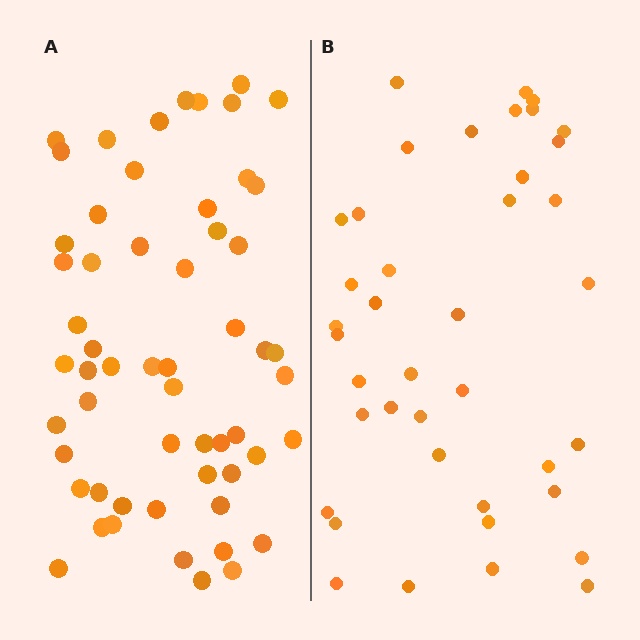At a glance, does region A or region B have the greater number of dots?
Region A (the left region) has more dots.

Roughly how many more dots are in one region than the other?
Region A has approximately 15 more dots than region B.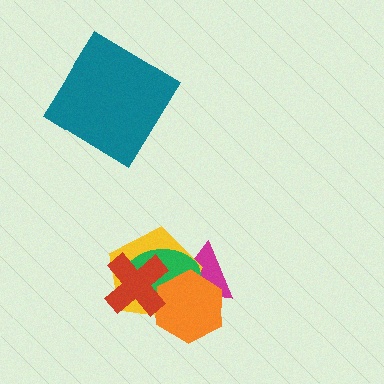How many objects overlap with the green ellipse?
4 objects overlap with the green ellipse.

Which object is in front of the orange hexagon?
The red cross is in front of the orange hexagon.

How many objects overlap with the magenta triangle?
3 objects overlap with the magenta triangle.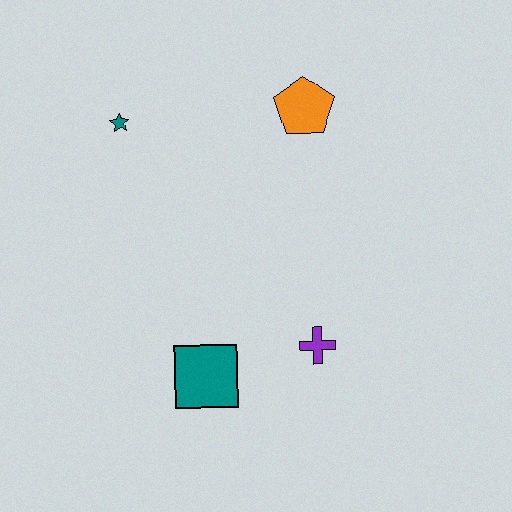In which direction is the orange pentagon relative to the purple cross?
The orange pentagon is above the purple cross.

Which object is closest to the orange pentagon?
The teal star is closest to the orange pentagon.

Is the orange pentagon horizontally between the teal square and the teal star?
No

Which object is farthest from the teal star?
The purple cross is farthest from the teal star.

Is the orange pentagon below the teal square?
No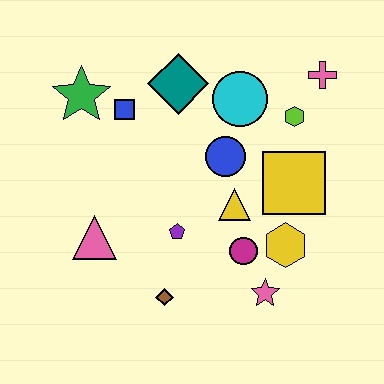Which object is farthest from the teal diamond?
The pink star is farthest from the teal diamond.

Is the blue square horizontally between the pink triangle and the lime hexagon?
Yes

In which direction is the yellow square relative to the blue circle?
The yellow square is to the right of the blue circle.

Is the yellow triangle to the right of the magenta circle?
No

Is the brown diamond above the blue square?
No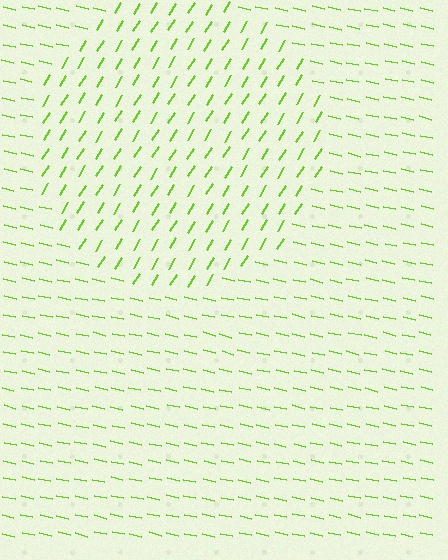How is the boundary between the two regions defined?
The boundary is defined purely by a change in line orientation (approximately 71 degrees difference). All lines are the same color and thickness.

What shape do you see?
I see a circle.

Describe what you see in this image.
The image is filled with small lime line segments. A circle region in the image has lines oriented differently from the surrounding lines, creating a visible texture boundary.